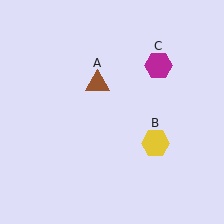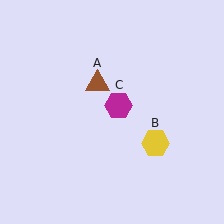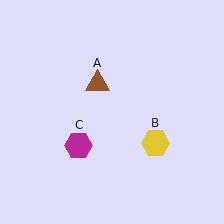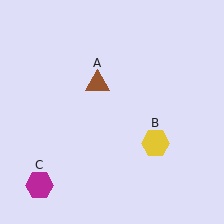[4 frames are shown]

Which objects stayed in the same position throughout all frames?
Brown triangle (object A) and yellow hexagon (object B) remained stationary.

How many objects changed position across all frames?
1 object changed position: magenta hexagon (object C).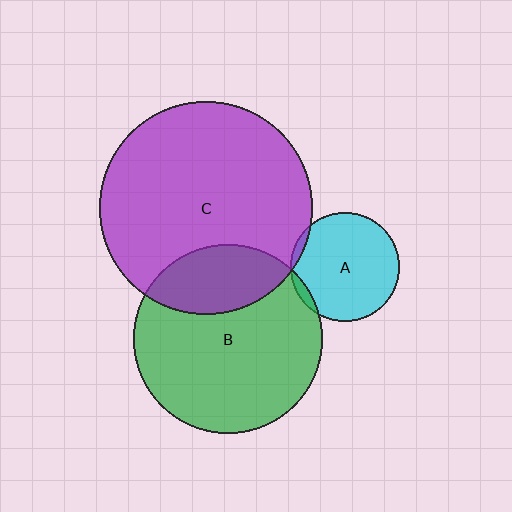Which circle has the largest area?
Circle C (purple).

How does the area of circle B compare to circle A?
Approximately 3.0 times.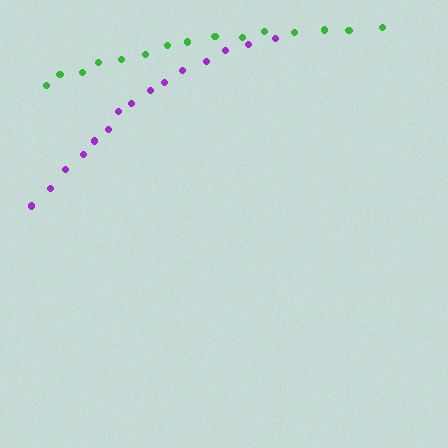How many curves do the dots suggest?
There are 2 distinct paths.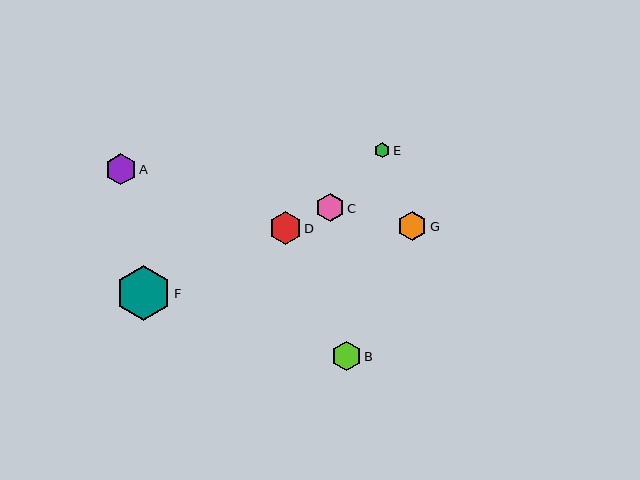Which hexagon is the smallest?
Hexagon E is the smallest with a size of approximately 15 pixels.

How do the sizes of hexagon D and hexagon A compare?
Hexagon D and hexagon A are approximately the same size.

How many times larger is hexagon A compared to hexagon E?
Hexagon A is approximately 2.1 times the size of hexagon E.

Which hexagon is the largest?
Hexagon F is the largest with a size of approximately 56 pixels.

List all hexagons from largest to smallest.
From largest to smallest: F, D, A, B, G, C, E.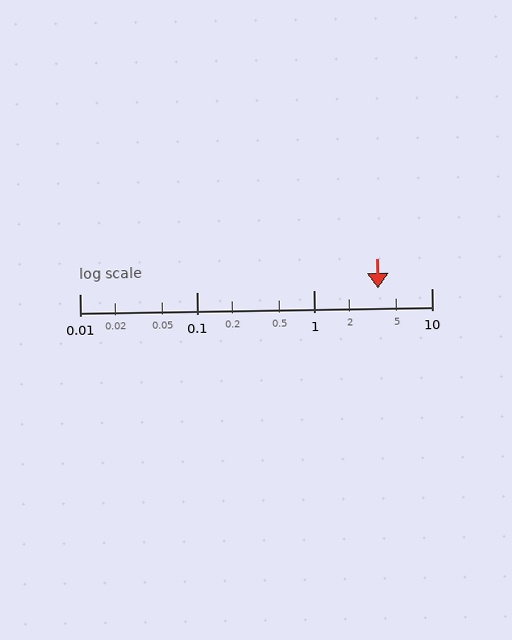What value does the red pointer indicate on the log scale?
The pointer indicates approximately 3.5.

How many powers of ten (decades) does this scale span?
The scale spans 3 decades, from 0.01 to 10.